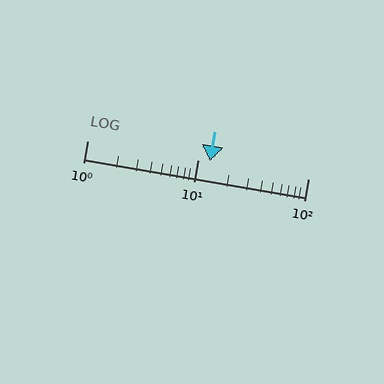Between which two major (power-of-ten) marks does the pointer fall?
The pointer is between 10 and 100.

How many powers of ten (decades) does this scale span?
The scale spans 2 decades, from 1 to 100.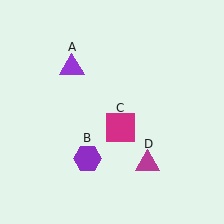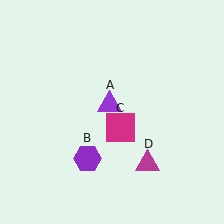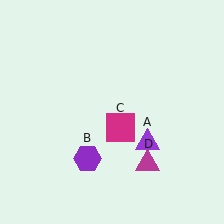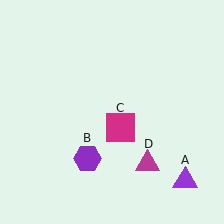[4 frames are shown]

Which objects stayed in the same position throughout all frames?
Purple hexagon (object B) and magenta square (object C) and magenta triangle (object D) remained stationary.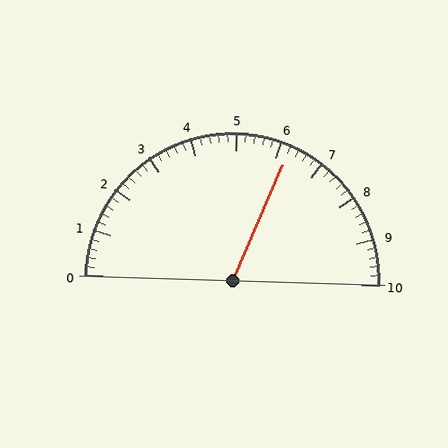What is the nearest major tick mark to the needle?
The nearest major tick mark is 6.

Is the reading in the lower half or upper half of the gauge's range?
The reading is in the upper half of the range (0 to 10).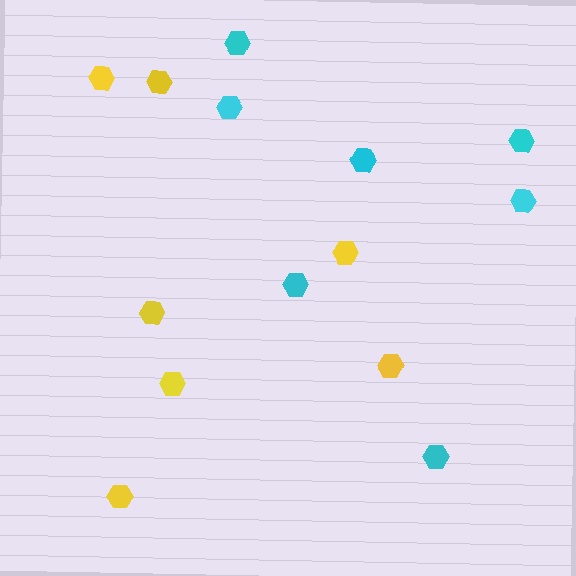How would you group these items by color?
There are 2 groups: one group of cyan hexagons (7) and one group of yellow hexagons (7).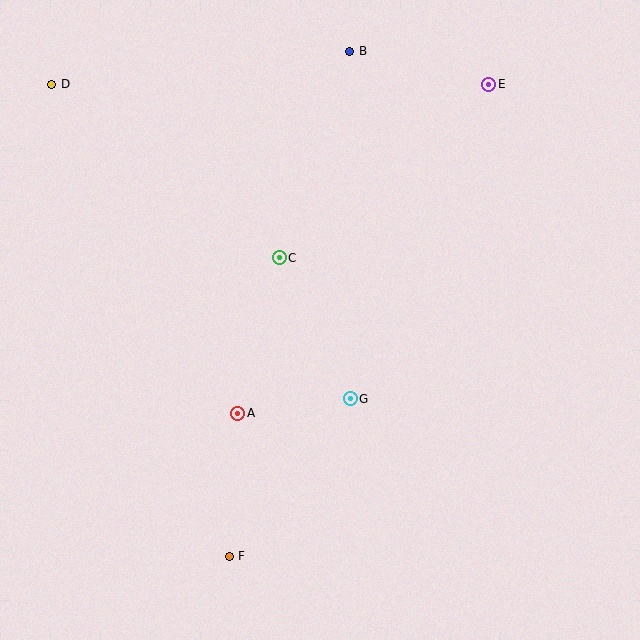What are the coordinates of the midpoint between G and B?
The midpoint between G and B is at (350, 225).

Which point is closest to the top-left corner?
Point D is closest to the top-left corner.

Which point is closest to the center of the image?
Point C at (279, 258) is closest to the center.